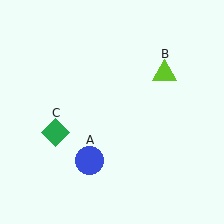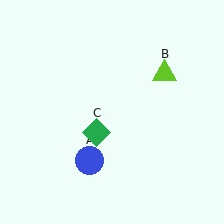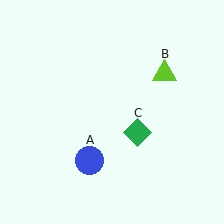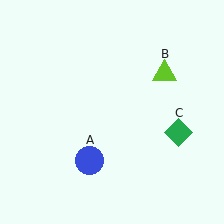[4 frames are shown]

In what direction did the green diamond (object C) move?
The green diamond (object C) moved right.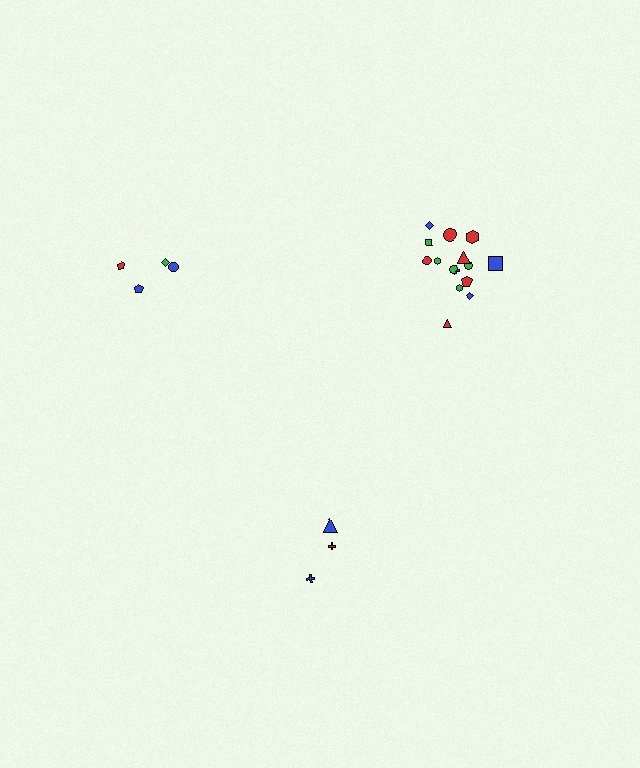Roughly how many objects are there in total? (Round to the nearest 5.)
Roughly 20 objects in total.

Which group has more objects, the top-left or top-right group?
The top-right group.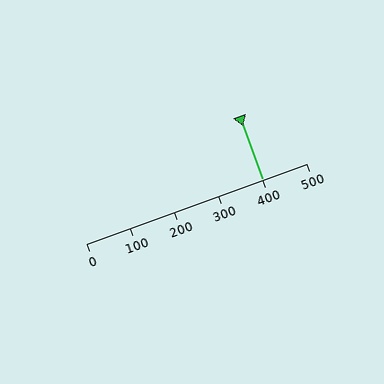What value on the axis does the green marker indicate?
The marker indicates approximately 400.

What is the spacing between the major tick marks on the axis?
The major ticks are spaced 100 apart.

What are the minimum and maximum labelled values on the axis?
The axis runs from 0 to 500.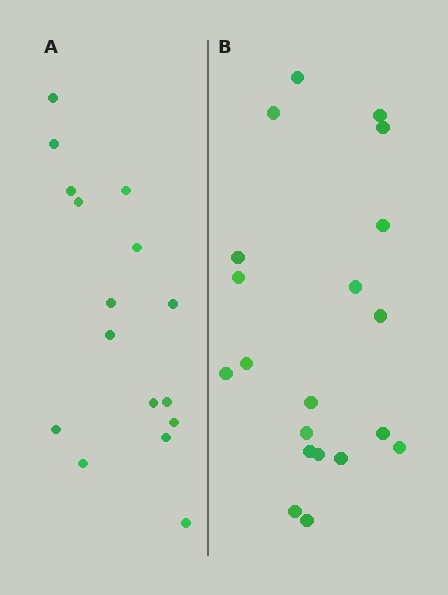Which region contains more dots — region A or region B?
Region B (the right region) has more dots.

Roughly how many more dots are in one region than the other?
Region B has about 4 more dots than region A.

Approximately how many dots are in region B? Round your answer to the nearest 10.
About 20 dots.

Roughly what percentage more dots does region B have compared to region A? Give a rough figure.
About 25% more.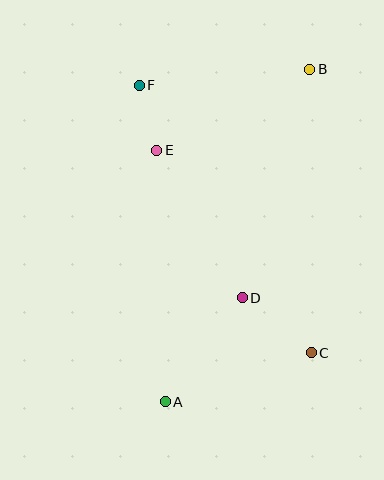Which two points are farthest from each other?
Points A and B are farthest from each other.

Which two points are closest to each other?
Points E and F are closest to each other.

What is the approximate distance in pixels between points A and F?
The distance between A and F is approximately 318 pixels.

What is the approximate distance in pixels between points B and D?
The distance between B and D is approximately 238 pixels.